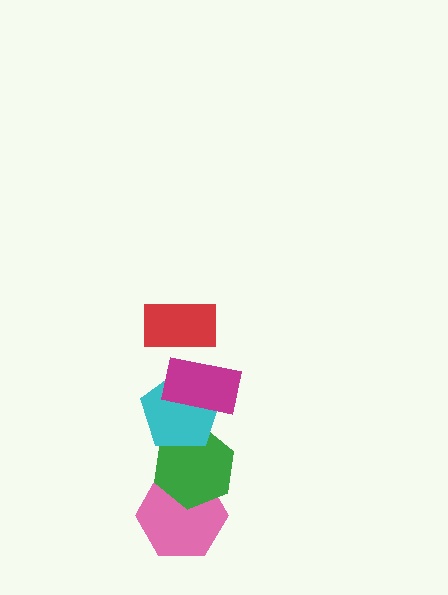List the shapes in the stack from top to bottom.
From top to bottom: the red rectangle, the magenta rectangle, the cyan pentagon, the green hexagon, the pink hexagon.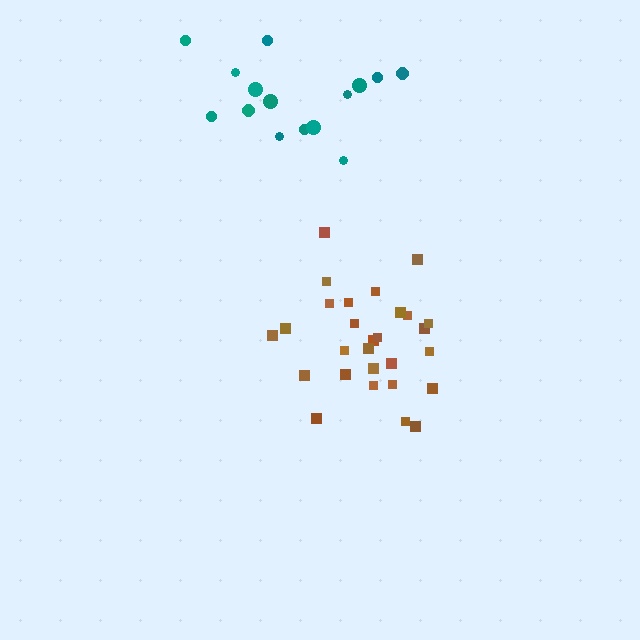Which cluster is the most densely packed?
Brown.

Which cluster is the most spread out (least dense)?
Teal.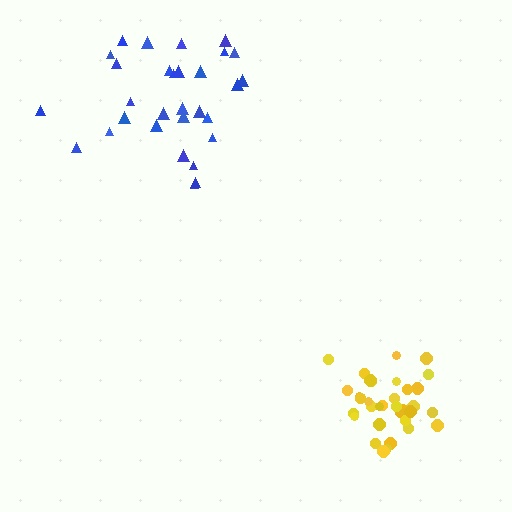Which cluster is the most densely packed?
Yellow.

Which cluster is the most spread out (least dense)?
Blue.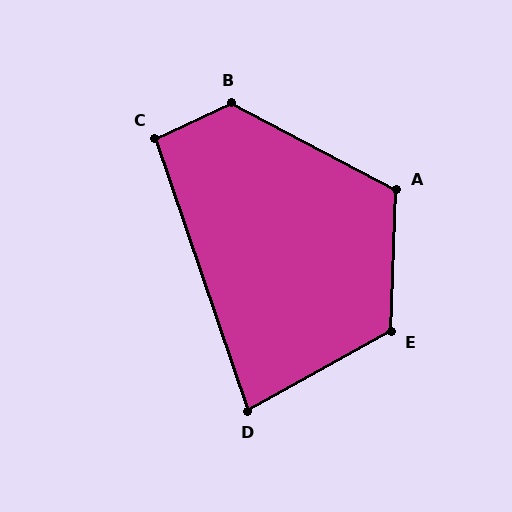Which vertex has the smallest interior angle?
D, at approximately 80 degrees.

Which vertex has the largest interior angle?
B, at approximately 127 degrees.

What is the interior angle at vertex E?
Approximately 121 degrees (obtuse).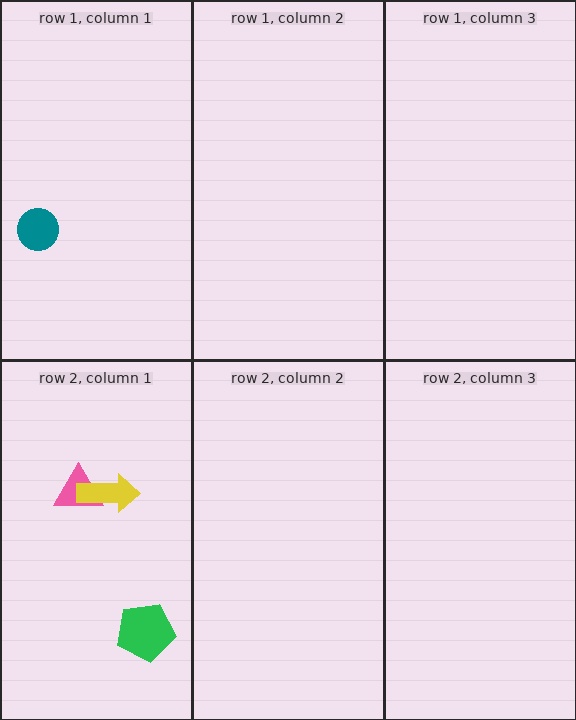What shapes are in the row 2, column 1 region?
The pink triangle, the yellow arrow, the green pentagon.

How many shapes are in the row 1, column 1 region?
1.